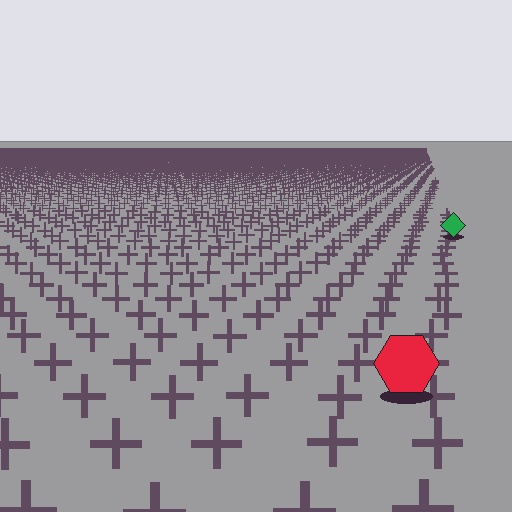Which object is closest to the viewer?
The red hexagon is closest. The texture marks near it are larger and more spread out.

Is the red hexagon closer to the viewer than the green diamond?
Yes. The red hexagon is closer — you can tell from the texture gradient: the ground texture is coarser near it.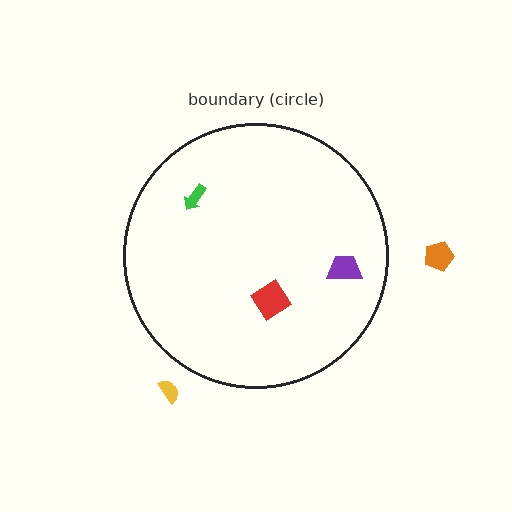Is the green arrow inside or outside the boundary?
Inside.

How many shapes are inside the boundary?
3 inside, 2 outside.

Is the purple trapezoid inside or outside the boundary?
Inside.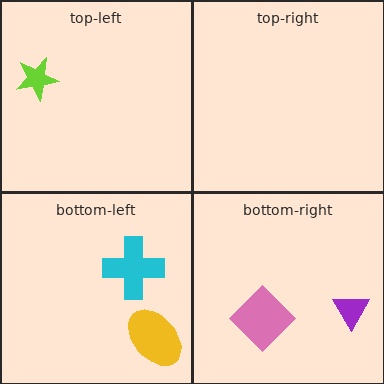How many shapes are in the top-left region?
1.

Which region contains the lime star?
The top-left region.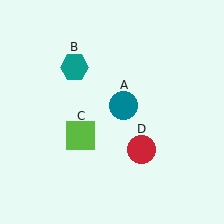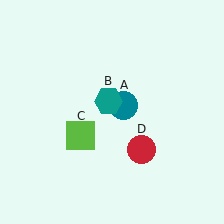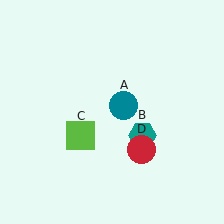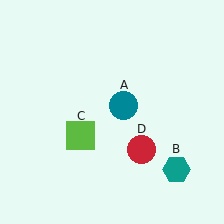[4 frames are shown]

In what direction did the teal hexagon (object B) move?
The teal hexagon (object B) moved down and to the right.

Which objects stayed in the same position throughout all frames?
Teal circle (object A) and lime square (object C) and red circle (object D) remained stationary.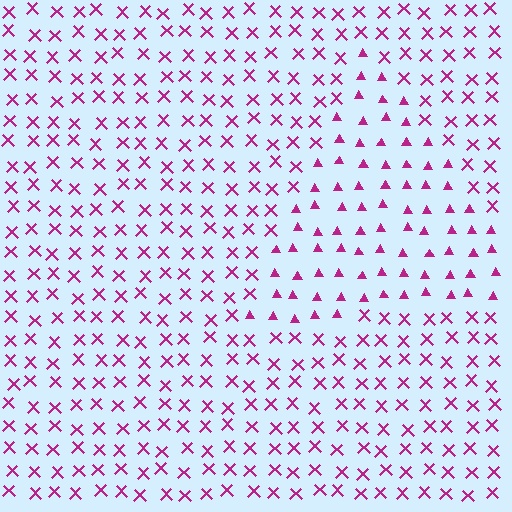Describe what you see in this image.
The image is filled with small magenta elements arranged in a uniform grid. A triangle-shaped region contains triangles, while the surrounding area contains X marks. The boundary is defined purely by the change in element shape.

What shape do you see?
I see a triangle.